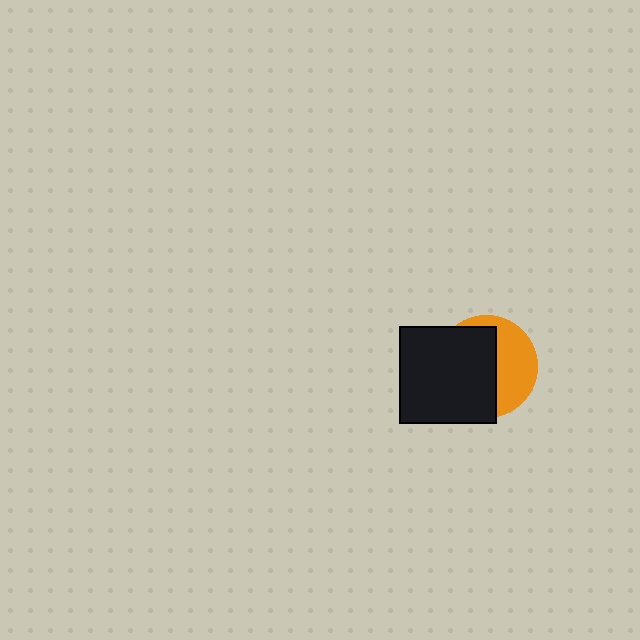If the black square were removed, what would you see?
You would see the complete orange circle.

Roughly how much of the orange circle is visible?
A small part of it is visible (roughly 41%).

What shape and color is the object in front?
The object in front is a black square.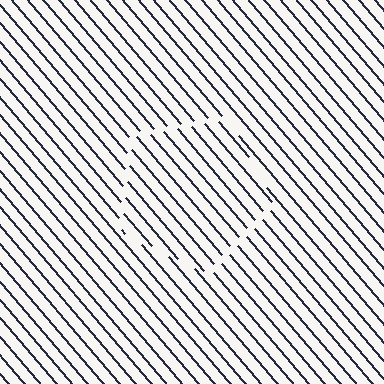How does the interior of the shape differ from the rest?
The interior of the shape contains the same grating, shifted by half a period — the contour is defined by the phase discontinuity where line-ends from the inner and outer gratings abut.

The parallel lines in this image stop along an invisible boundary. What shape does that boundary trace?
An illusory pentagon. The interior of the shape contains the same grating, shifted by half a period — the contour is defined by the phase discontinuity where line-ends from the inner and outer gratings abut.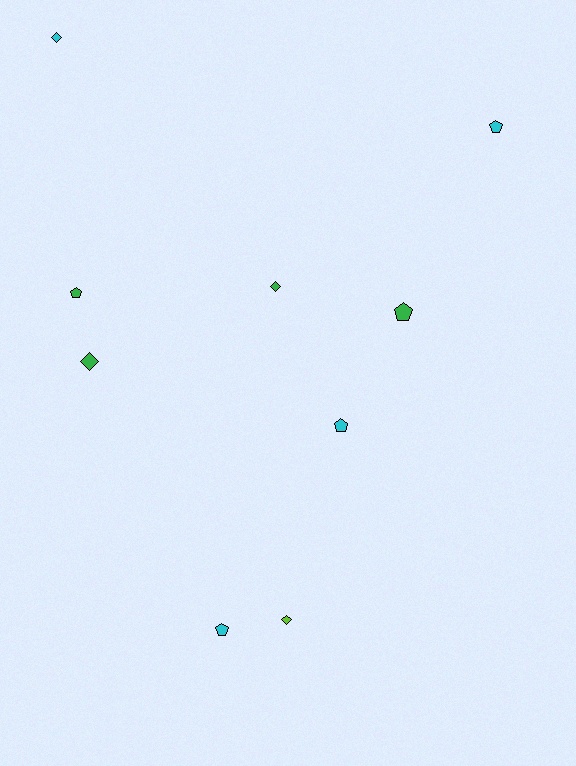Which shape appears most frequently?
Pentagon, with 5 objects.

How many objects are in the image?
There are 9 objects.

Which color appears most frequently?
Green, with 4 objects.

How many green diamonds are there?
There are 2 green diamonds.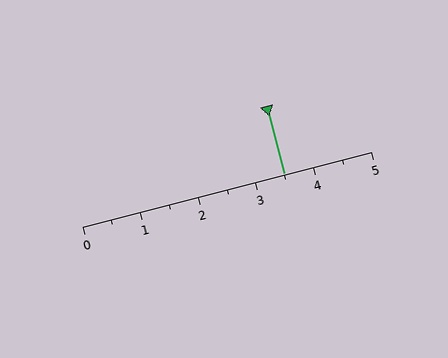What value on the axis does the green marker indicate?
The marker indicates approximately 3.5.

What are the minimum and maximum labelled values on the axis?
The axis runs from 0 to 5.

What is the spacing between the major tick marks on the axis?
The major ticks are spaced 1 apart.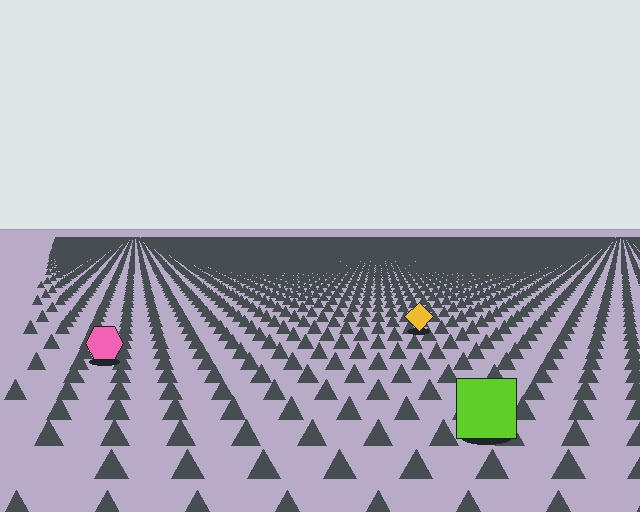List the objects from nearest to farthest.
From nearest to farthest: the lime square, the pink hexagon, the yellow diamond.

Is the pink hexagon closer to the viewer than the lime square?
No. The lime square is closer — you can tell from the texture gradient: the ground texture is coarser near it.